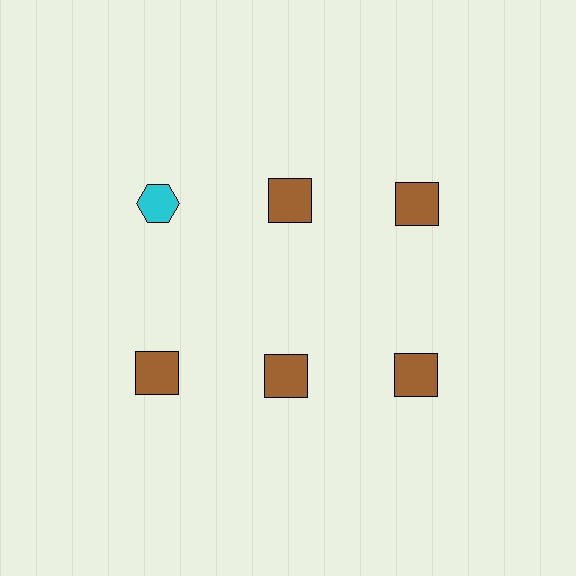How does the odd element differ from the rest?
It differs in both color (cyan instead of brown) and shape (hexagon instead of square).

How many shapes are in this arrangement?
There are 6 shapes arranged in a grid pattern.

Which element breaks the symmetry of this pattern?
The cyan hexagon in the top row, leftmost column breaks the symmetry. All other shapes are brown squares.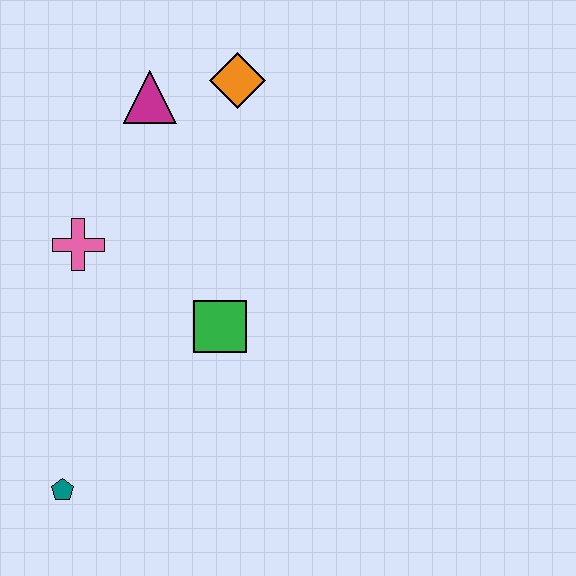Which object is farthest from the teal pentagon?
The orange diamond is farthest from the teal pentagon.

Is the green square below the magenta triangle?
Yes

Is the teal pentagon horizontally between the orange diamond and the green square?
No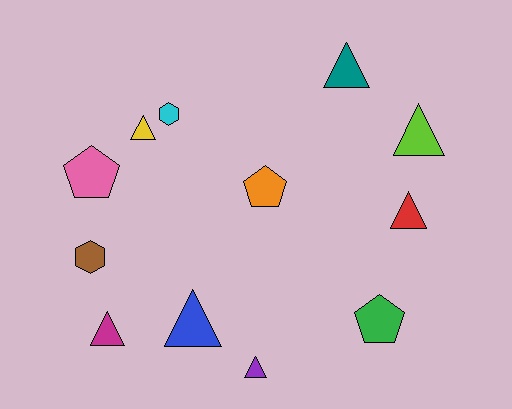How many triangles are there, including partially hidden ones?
There are 7 triangles.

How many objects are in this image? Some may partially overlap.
There are 12 objects.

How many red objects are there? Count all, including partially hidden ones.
There is 1 red object.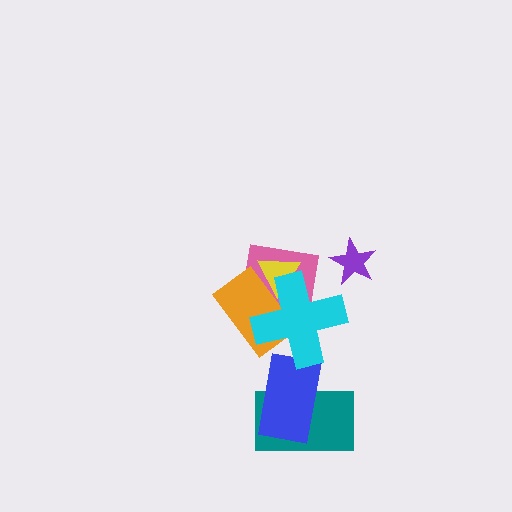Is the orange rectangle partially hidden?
Yes, it is partially covered by another shape.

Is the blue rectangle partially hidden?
Yes, it is partially covered by another shape.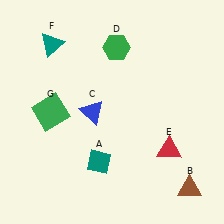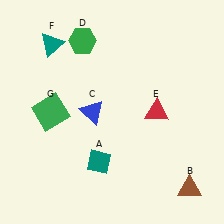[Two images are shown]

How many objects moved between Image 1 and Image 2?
2 objects moved between the two images.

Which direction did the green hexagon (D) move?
The green hexagon (D) moved left.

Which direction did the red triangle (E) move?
The red triangle (E) moved up.